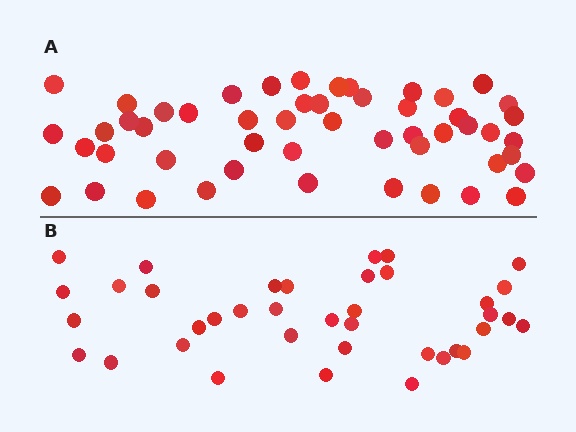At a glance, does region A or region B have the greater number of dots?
Region A (the top region) has more dots.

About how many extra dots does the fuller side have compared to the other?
Region A has approximately 15 more dots than region B.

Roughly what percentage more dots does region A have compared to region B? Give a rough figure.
About 35% more.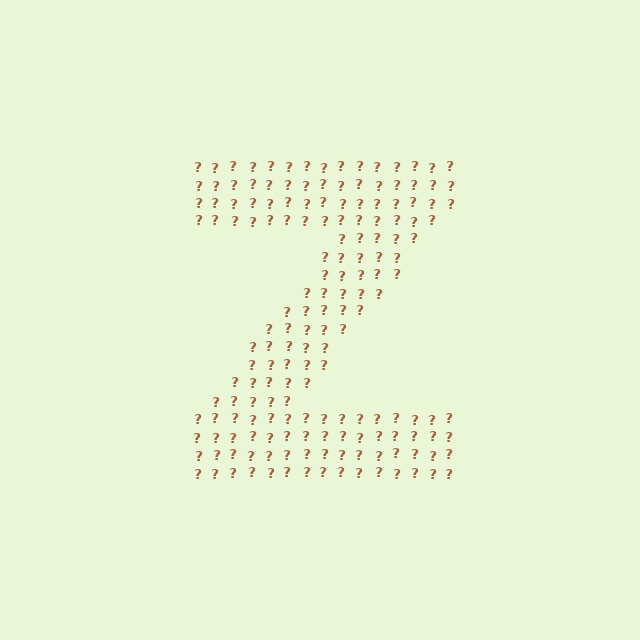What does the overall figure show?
The overall figure shows the letter Z.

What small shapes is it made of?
It is made of small question marks.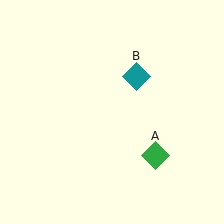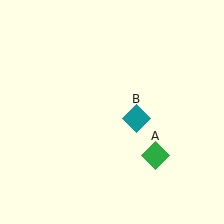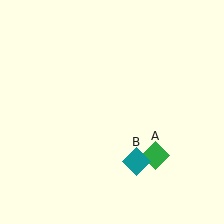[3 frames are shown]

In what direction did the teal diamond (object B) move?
The teal diamond (object B) moved down.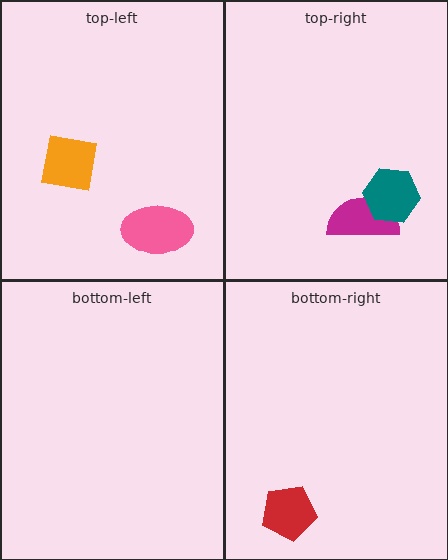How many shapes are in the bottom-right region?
1.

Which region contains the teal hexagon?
The top-right region.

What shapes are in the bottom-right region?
The red pentagon.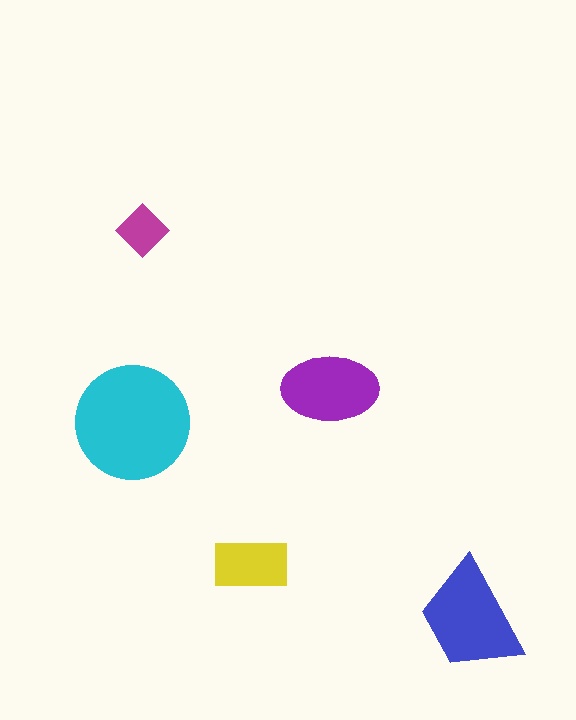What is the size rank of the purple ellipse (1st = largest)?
3rd.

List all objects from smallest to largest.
The magenta diamond, the yellow rectangle, the purple ellipse, the blue trapezoid, the cyan circle.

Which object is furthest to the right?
The blue trapezoid is rightmost.